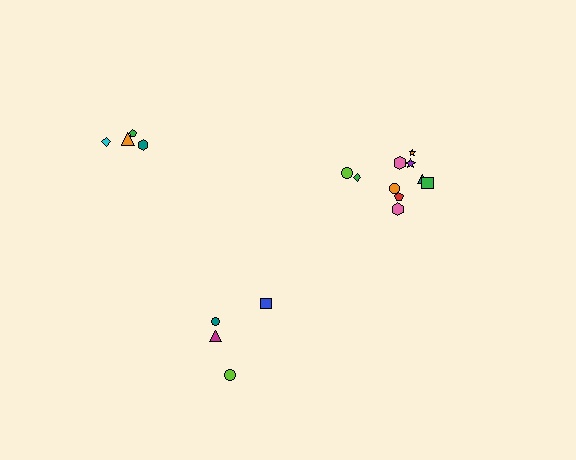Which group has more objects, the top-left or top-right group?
The top-right group.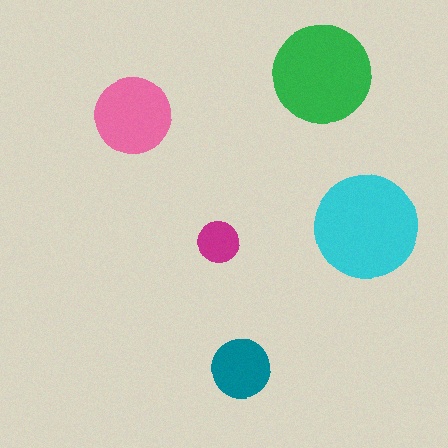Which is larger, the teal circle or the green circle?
The green one.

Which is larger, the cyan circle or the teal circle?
The cyan one.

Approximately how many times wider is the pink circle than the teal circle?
About 1.5 times wider.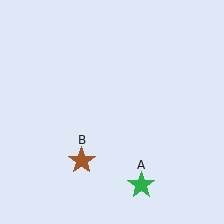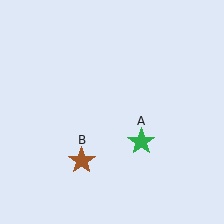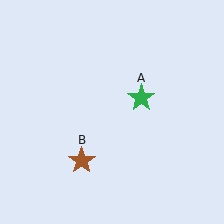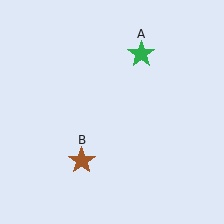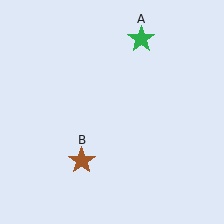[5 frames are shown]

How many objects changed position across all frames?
1 object changed position: green star (object A).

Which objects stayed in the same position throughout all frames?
Brown star (object B) remained stationary.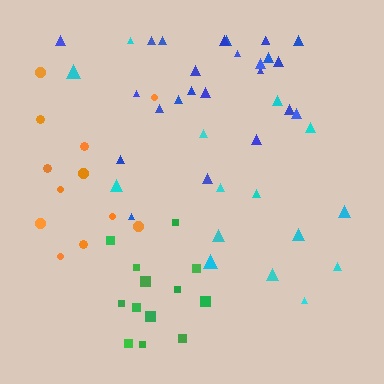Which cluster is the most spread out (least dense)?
Cyan.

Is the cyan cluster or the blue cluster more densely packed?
Blue.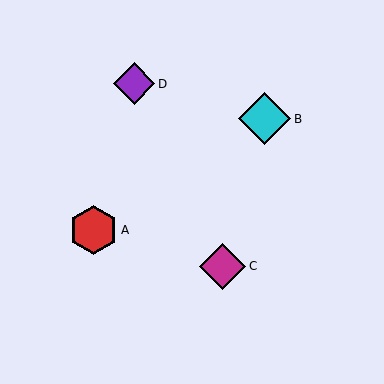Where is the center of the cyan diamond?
The center of the cyan diamond is at (265, 119).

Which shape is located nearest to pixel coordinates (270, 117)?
The cyan diamond (labeled B) at (265, 119) is nearest to that location.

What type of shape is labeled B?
Shape B is a cyan diamond.